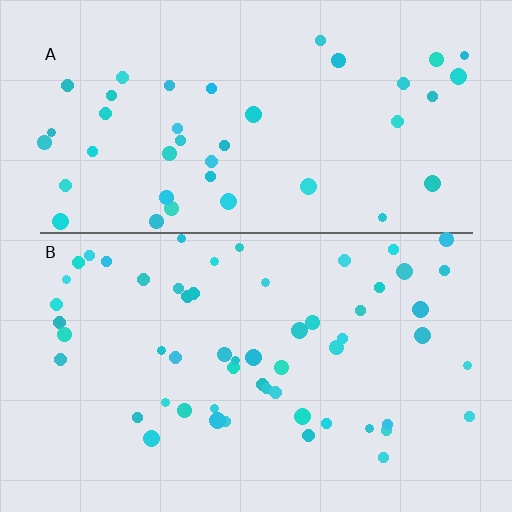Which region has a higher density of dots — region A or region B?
B (the bottom).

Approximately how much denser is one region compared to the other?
Approximately 1.4× — region B over region A.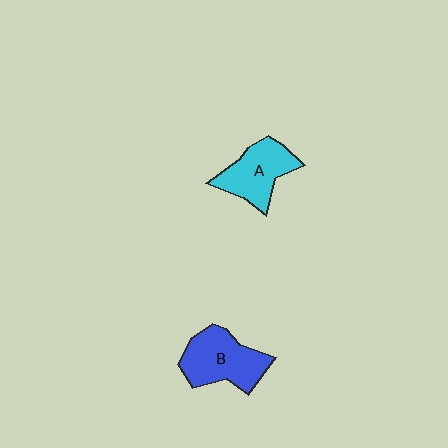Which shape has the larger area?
Shape B (blue).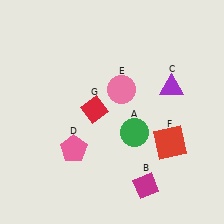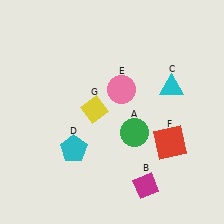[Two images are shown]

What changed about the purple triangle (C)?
In Image 1, C is purple. In Image 2, it changed to cyan.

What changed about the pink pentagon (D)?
In Image 1, D is pink. In Image 2, it changed to cyan.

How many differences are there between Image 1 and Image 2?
There are 3 differences between the two images.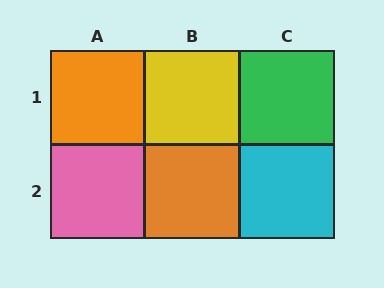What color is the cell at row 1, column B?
Yellow.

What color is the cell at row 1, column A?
Orange.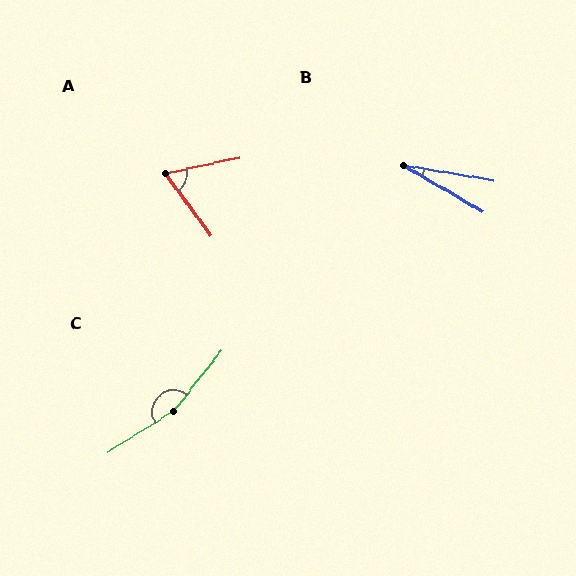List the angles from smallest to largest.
B (20°), A (65°), C (160°).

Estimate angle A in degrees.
Approximately 65 degrees.